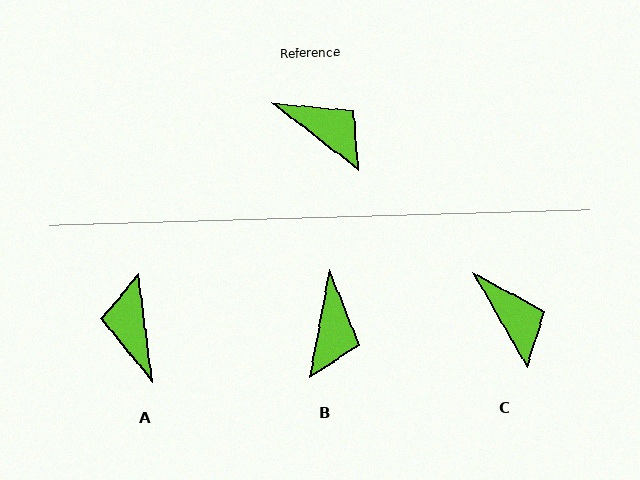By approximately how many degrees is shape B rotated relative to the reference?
Approximately 63 degrees clockwise.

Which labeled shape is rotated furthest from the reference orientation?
A, about 135 degrees away.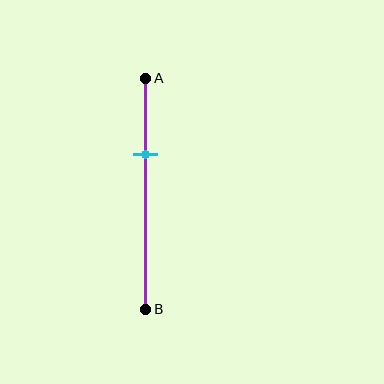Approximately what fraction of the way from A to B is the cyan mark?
The cyan mark is approximately 35% of the way from A to B.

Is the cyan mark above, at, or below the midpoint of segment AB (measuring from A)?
The cyan mark is above the midpoint of segment AB.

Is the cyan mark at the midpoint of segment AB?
No, the mark is at about 35% from A, not at the 50% midpoint.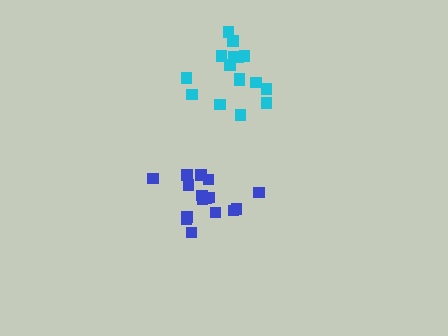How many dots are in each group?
Group 1: 16 dots, Group 2: 16 dots (32 total).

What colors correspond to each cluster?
The clusters are colored: cyan, blue.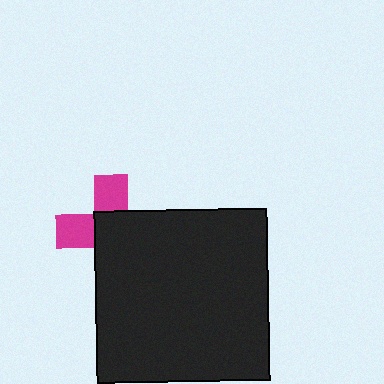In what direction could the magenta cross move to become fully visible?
The magenta cross could move toward the upper-left. That would shift it out from behind the black square entirely.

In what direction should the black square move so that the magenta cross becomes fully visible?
The black square should move toward the lower-right. That is the shortest direction to clear the overlap and leave the magenta cross fully visible.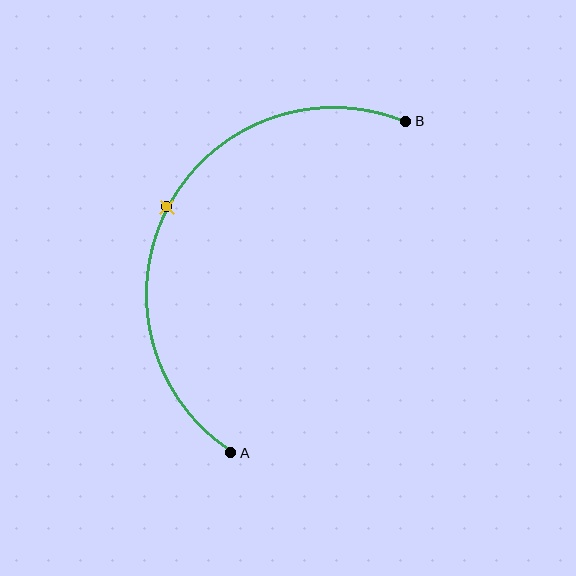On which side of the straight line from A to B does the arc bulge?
The arc bulges to the left of the straight line connecting A and B.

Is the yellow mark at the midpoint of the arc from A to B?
Yes. The yellow mark lies on the arc at equal arc-length from both A and B — it is the arc midpoint.